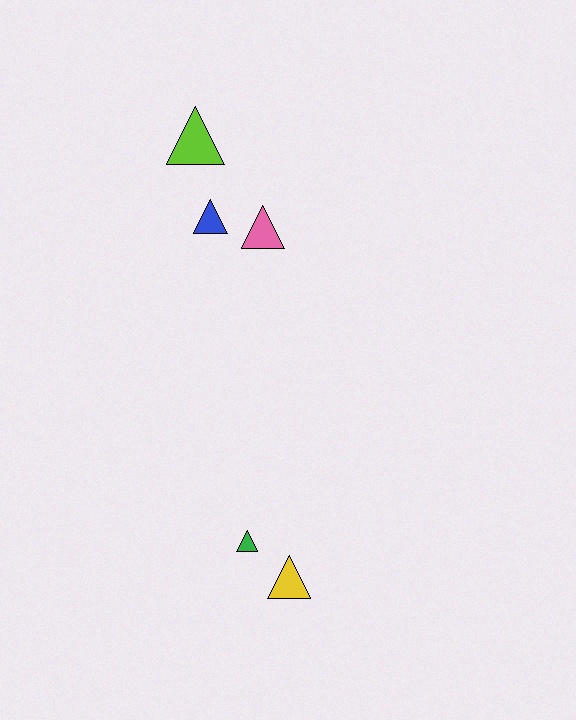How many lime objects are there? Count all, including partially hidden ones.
There is 1 lime object.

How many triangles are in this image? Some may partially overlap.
There are 5 triangles.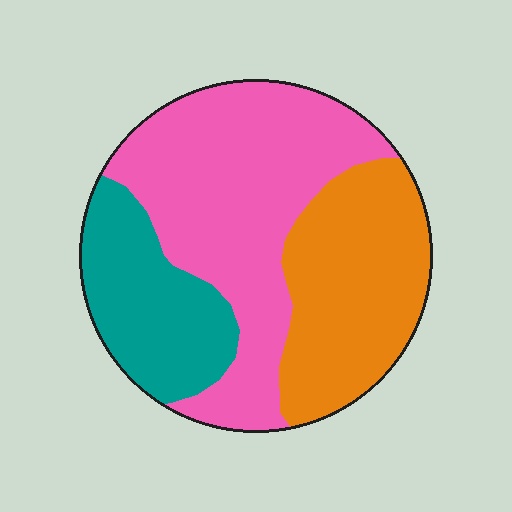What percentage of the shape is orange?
Orange takes up between a quarter and a half of the shape.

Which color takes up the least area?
Teal, at roughly 20%.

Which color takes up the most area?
Pink, at roughly 45%.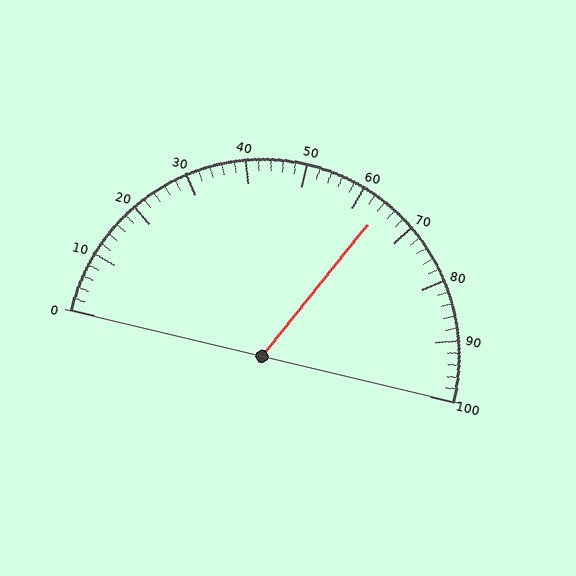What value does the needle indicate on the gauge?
The needle indicates approximately 64.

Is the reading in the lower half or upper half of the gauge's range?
The reading is in the upper half of the range (0 to 100).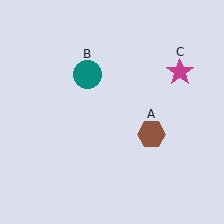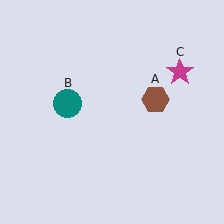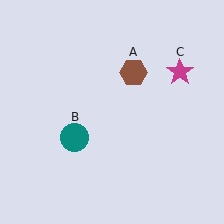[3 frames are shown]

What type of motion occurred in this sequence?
The brown hexagon (object A), teal circle (object B) rotated counterclockwise around the center of the scene.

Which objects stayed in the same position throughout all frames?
Magenta star (object C) remained stationary.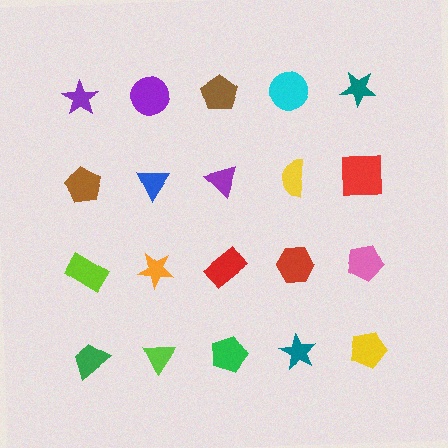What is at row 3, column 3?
A red rectangle.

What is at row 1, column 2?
A purple circle.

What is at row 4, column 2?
A lime triangle.